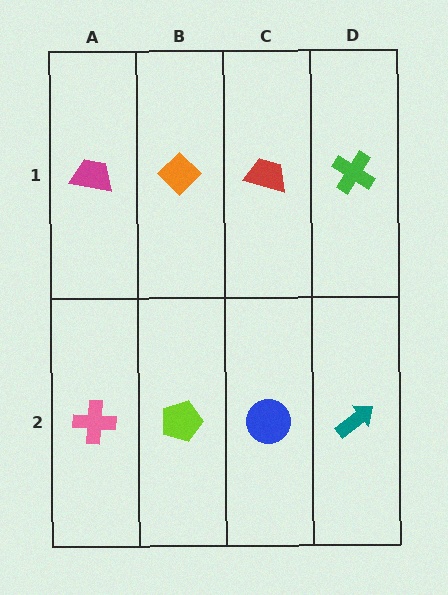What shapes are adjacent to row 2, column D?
A green cross (row 1, column D), a blue circle (row 2, column C).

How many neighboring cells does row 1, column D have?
2.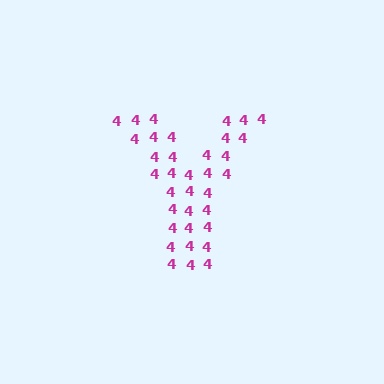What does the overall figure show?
The overall figure shows the letter Y.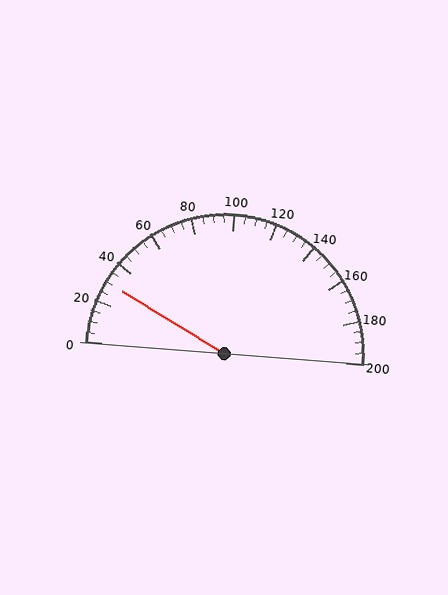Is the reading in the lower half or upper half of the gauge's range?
The reading is in the lower half of the range (0 to 200).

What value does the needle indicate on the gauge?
The needle indicates approximately 30.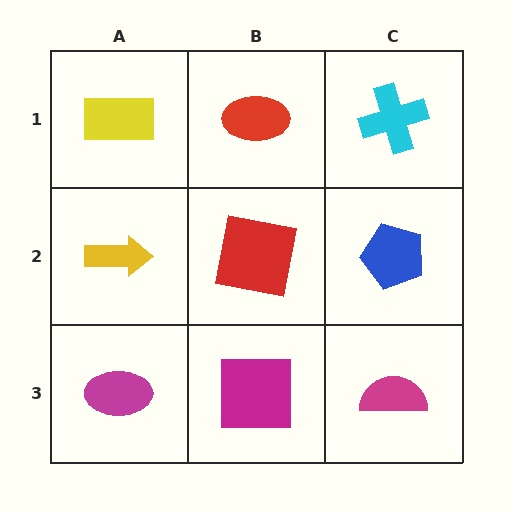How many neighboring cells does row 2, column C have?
3.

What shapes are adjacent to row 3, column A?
A yellow arrow (row 2, column A), a magenta square (row 3, column B).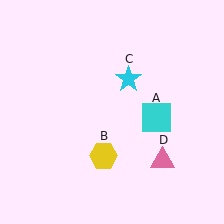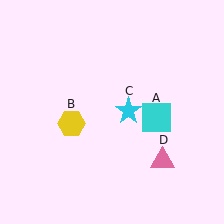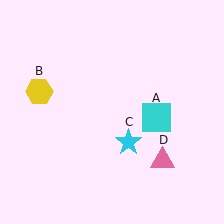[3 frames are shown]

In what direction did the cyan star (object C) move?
The cyan star (object C) moved down.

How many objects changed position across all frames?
2 objects changed position: yellow hexagon (object B), cyan star (object C).